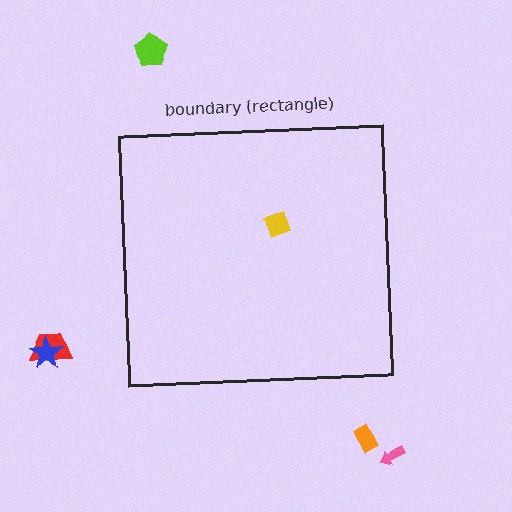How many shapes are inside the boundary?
1 inside, 5 outside.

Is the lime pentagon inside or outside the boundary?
Outside.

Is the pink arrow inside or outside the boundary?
Outside.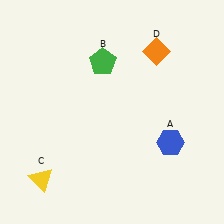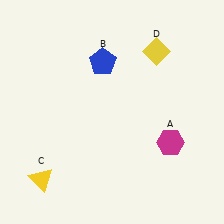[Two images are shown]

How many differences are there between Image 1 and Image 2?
There are 3 differences between the two images.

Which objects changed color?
A changed from blue to magenta. B changed from green to blue. D changed from orange to yellow.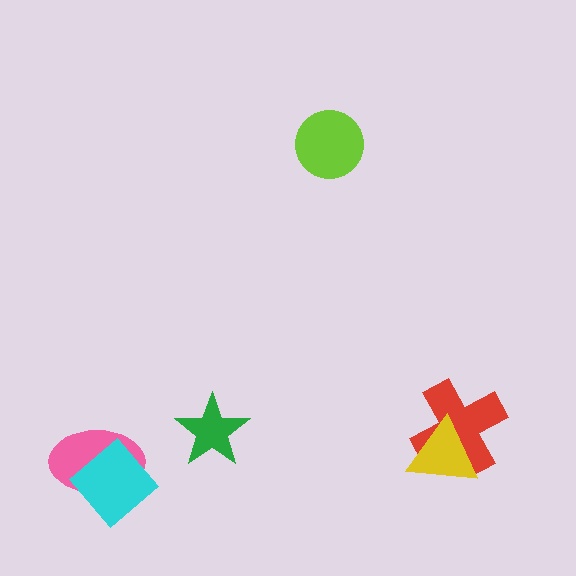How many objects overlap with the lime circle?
0 objects overlap with the lime circle.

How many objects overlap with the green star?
0 objects overlap with the green star.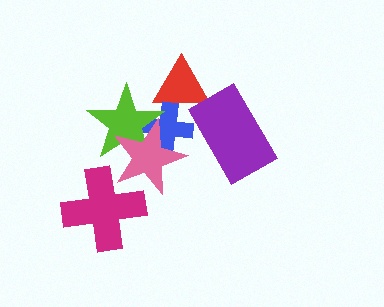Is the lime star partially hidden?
Yes, it is partially covered by another shape.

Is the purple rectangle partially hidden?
No, no other shape covers it.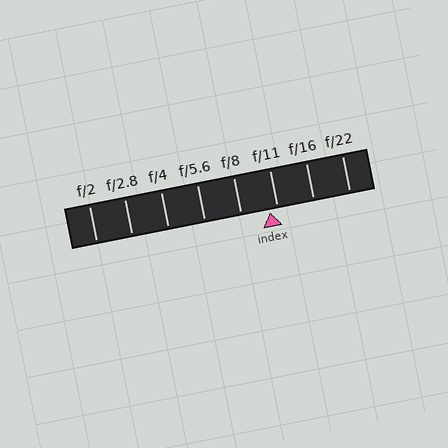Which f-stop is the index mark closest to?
The index mark is closest to f/11.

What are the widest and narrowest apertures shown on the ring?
The widest aperture shown is f/2 and the narrowest is f/22.